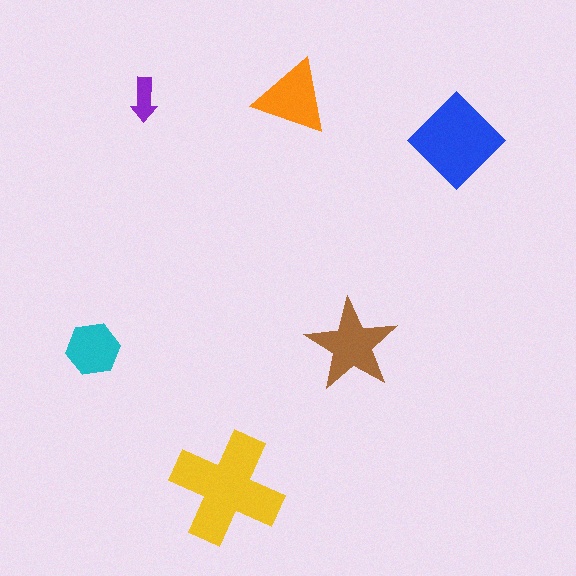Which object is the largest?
The yellow cross.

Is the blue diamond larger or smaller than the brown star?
Larger.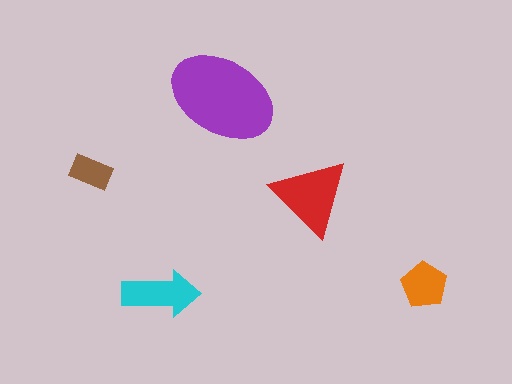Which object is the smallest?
The brown rectangle.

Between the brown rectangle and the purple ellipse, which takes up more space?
The purple ellipse.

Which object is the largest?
The purple ellipse.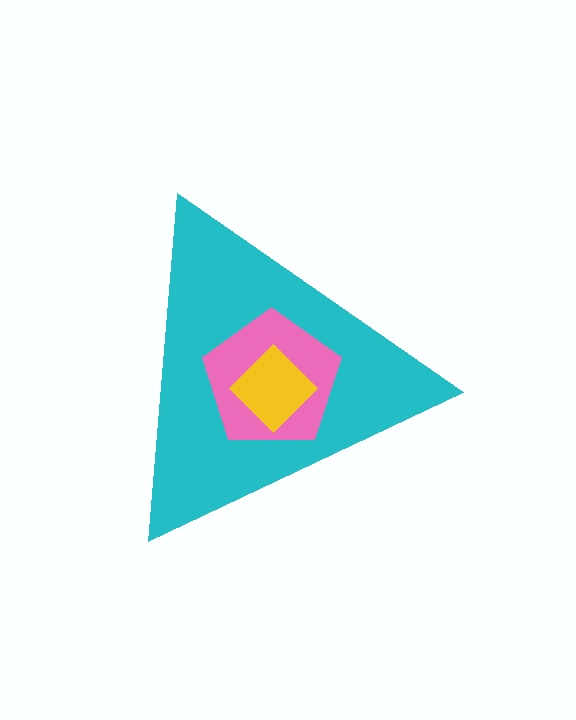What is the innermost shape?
The yellow diamond.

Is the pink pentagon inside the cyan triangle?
Yes.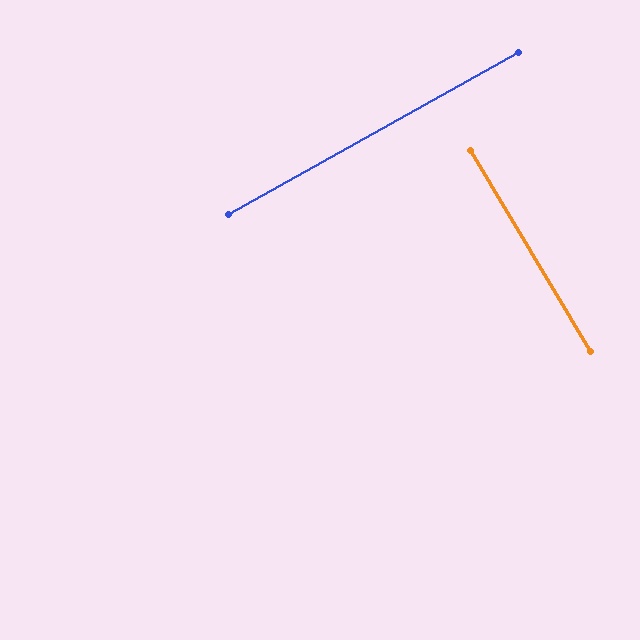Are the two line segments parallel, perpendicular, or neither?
Perpendicular — they meet at approximately 88°.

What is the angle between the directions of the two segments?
Approximately 88 degrees.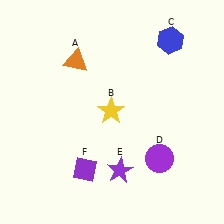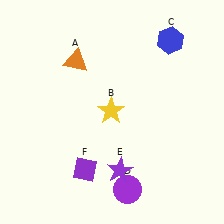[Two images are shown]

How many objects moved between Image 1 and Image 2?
1 object moved between the two images.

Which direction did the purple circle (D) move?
The purple circle (D) moved left.